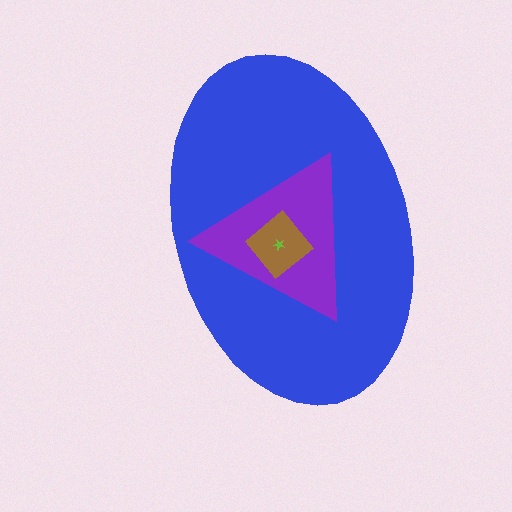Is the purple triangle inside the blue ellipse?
Yes.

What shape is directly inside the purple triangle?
The brown diamond.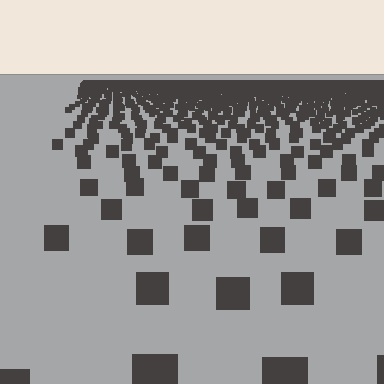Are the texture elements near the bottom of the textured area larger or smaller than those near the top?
Larger. Near the bottom, elements are closer to the viewer and appear at a bigger on-screen size.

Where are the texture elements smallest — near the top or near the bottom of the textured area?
Near the top.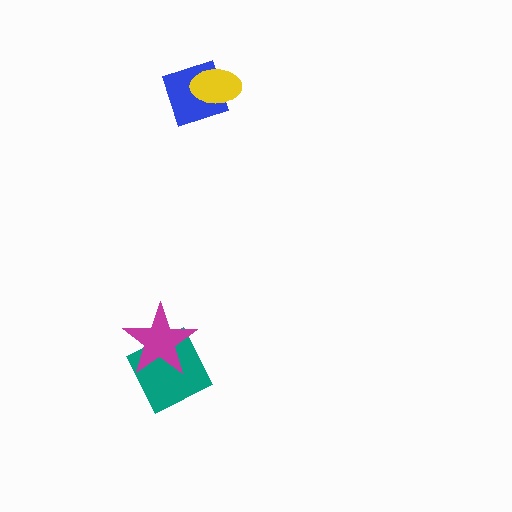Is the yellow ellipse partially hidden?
No, no other shape covers it.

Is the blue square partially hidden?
Yes, it is partially covered by another shape.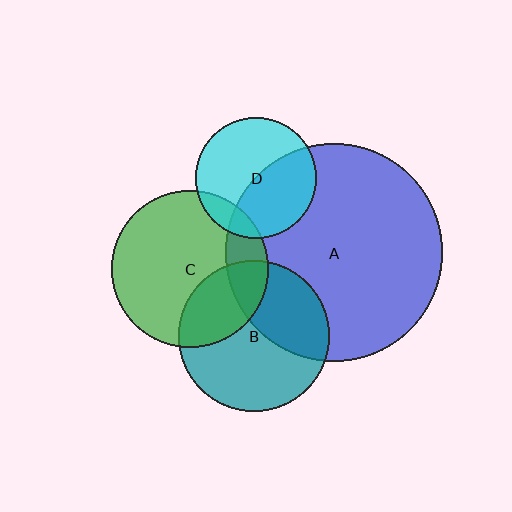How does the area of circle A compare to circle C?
Approximately 1.9 times.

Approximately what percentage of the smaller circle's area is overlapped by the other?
Approximately 35%.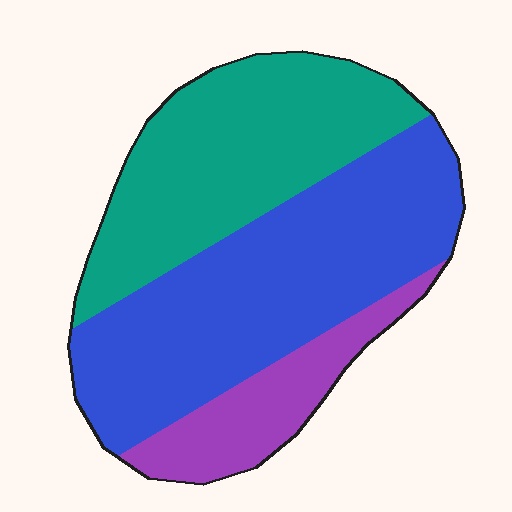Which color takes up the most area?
Blue, at roughly 50%.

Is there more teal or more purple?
Teal.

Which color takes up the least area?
Purple, at roughly 15%.